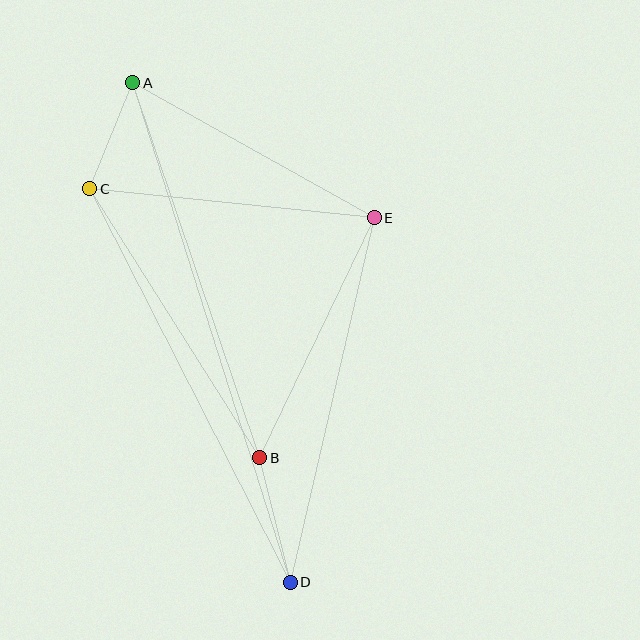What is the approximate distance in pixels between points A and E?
The distance between A and E is approximately 277 pixels.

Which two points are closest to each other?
Points A and C are closest to each other.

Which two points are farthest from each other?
Points A and D are farthest from each other.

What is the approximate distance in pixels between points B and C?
The distance between B and C is approximately 318 pixels.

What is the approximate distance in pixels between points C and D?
The distance between C and D is approximately 442 pixels.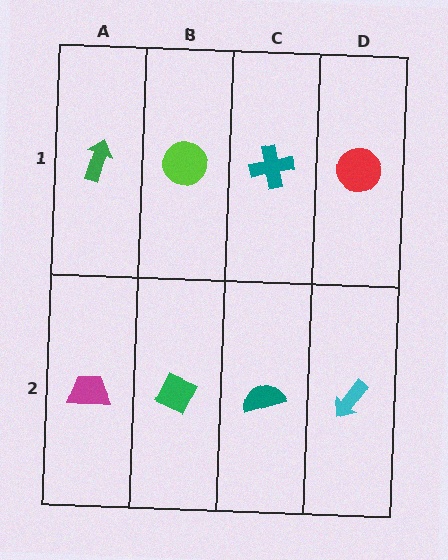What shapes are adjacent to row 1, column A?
A magenta trapezoid (row 2, column A), a lime circle (row 1, column B).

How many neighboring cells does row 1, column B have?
3.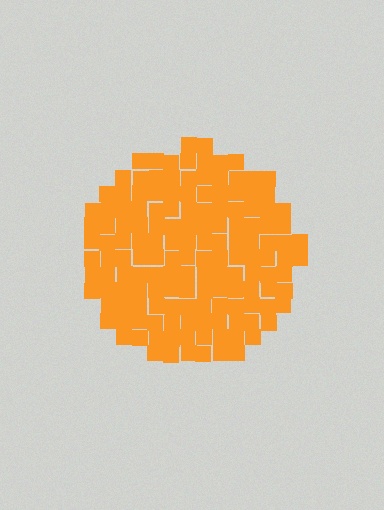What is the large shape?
The large shape is a circle.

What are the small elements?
The small elements are squares.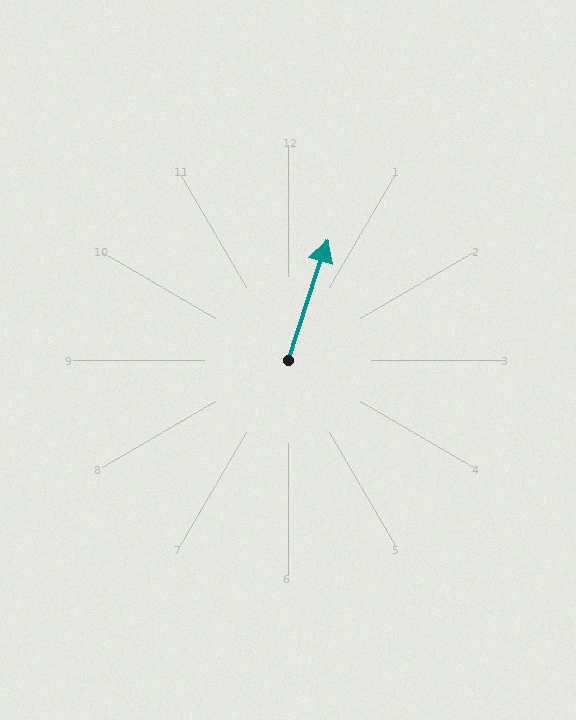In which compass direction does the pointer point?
North.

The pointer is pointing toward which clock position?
Roughly 1 o'clock.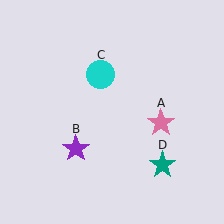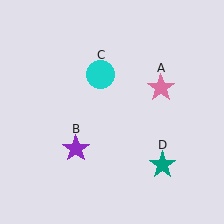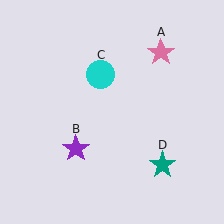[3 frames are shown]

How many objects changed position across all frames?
1 object changed position: pink star (object A).